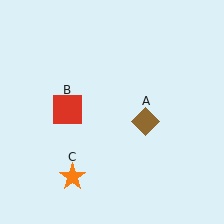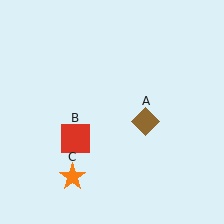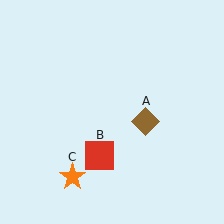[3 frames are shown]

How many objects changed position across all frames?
1 object changed position: red square (object B).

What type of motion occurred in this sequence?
The red square (object B) rotated counterclockwise around the center of the scene.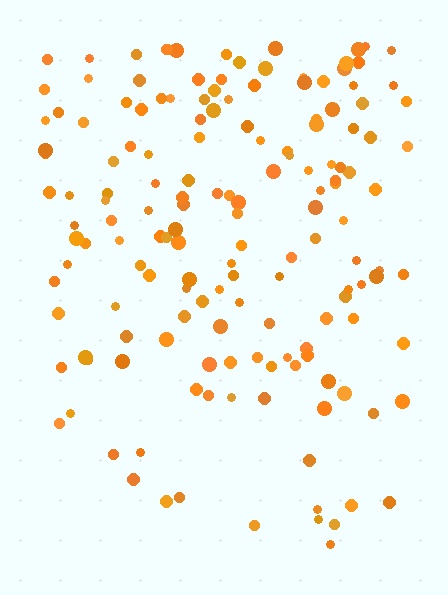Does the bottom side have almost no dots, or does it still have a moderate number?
Still a moderate number, just noticeably fewer than the top.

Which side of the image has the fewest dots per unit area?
The bottom.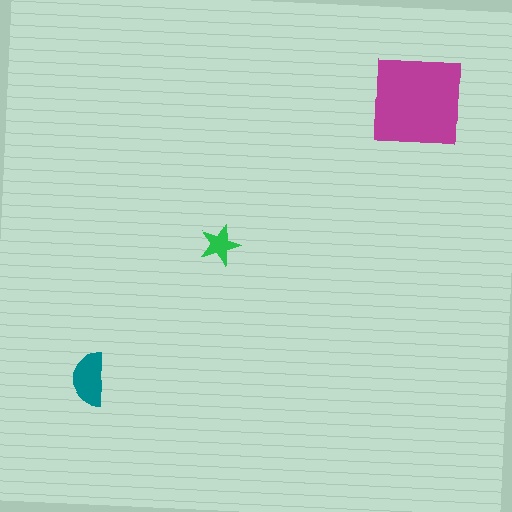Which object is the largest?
The magenta square.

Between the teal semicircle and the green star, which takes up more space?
The teal semicircle.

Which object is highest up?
The magenta square is topmost.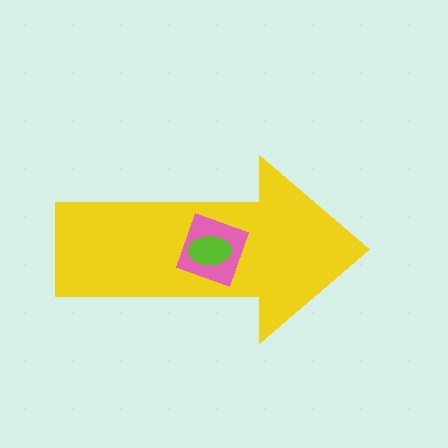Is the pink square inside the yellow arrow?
Yes.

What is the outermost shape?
The yellow arrow.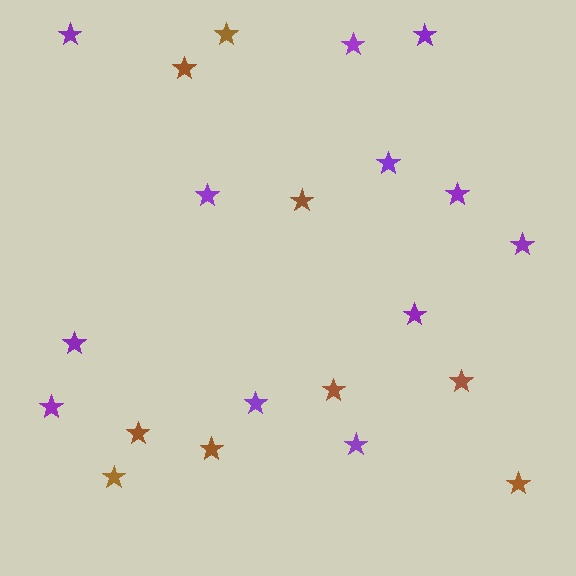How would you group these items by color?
There are 2 groups: one group of brown stars (9) and one group of purple stars (12).